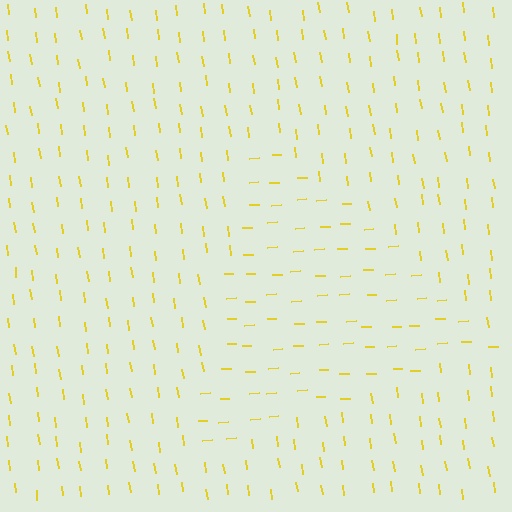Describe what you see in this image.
The image is filled with small yellow line segments. A triangle region in the image has lines oriented differently from the surrounding lines, creating a visible texture boundary.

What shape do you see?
I see a triangle.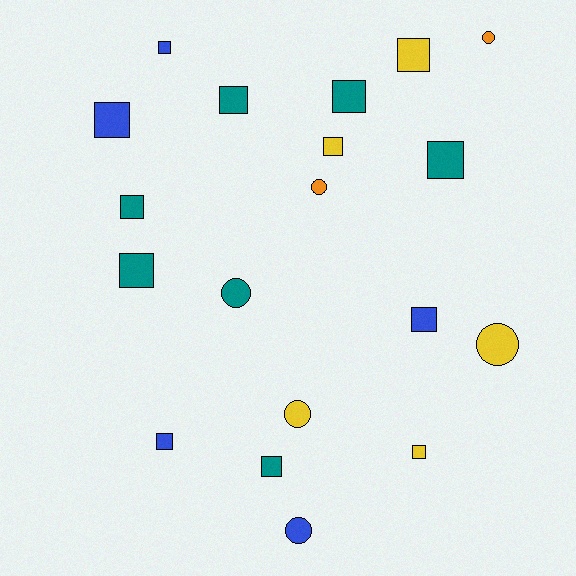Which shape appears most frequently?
Square, with 13 objects.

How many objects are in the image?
There are 19 objects.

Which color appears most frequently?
Teal, with 7 objects.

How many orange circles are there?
There are 2 orange circles.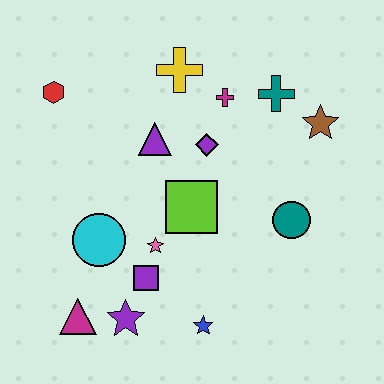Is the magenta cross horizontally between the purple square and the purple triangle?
No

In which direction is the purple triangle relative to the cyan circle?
The purple triangle is above the cyan circle.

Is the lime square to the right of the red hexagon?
Yes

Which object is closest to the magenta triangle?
The purple star is closest to the magenta triangle.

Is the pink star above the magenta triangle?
Yes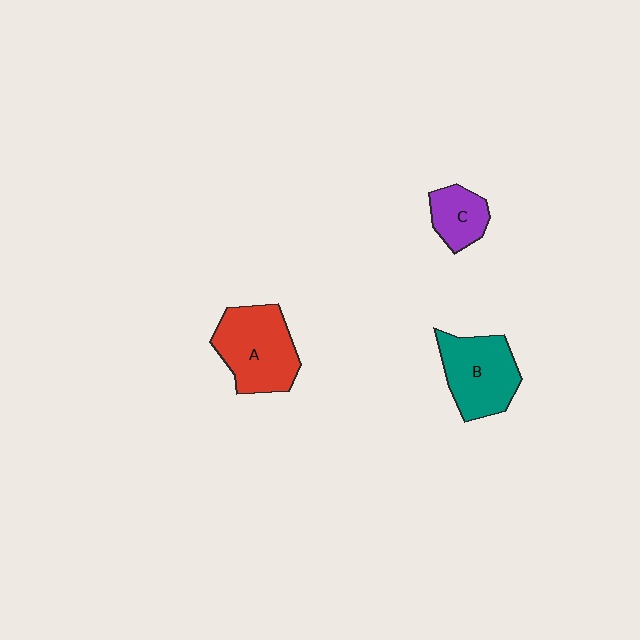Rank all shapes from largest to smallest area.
From largest to smallest: A (red), B (teal), C (purple).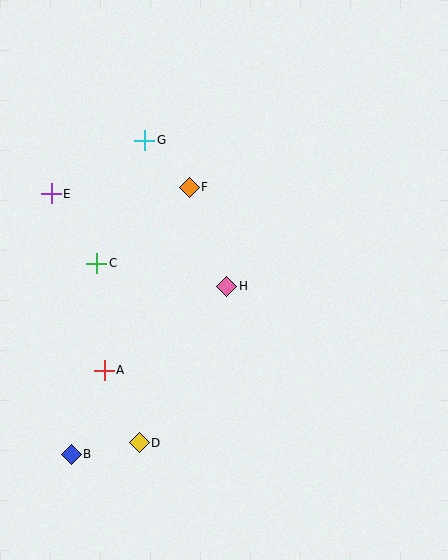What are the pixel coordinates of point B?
Point B is at (71, 454).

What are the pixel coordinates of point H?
Point H is at (227, 286).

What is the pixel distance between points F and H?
The distance between F and H is 106 pixels.